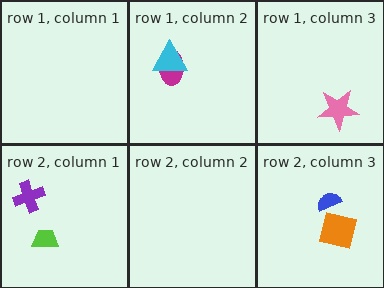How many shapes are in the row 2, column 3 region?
2.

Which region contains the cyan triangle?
The row 1, column 2 region.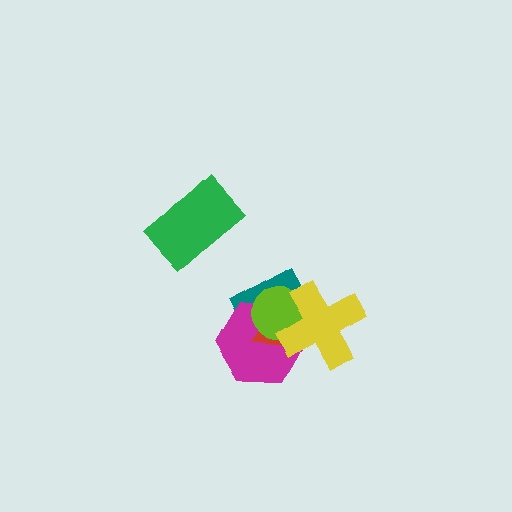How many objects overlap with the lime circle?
4 objects overlap with the lime circle.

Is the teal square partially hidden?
Yes, it is partially covered by another shape.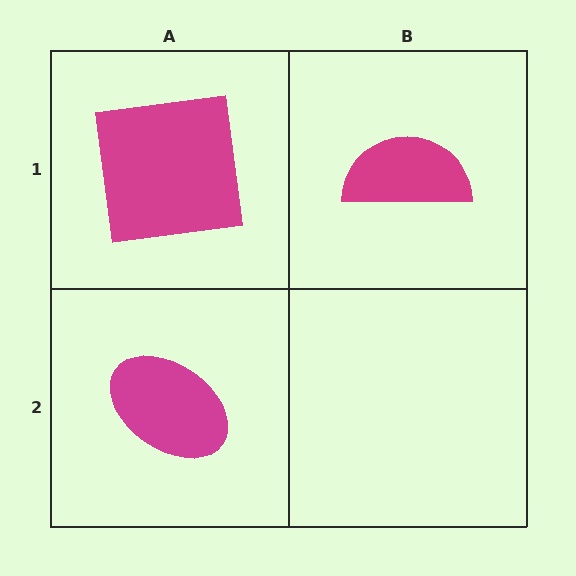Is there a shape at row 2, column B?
No, that cell is empty.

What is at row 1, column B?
A magenta semicircle.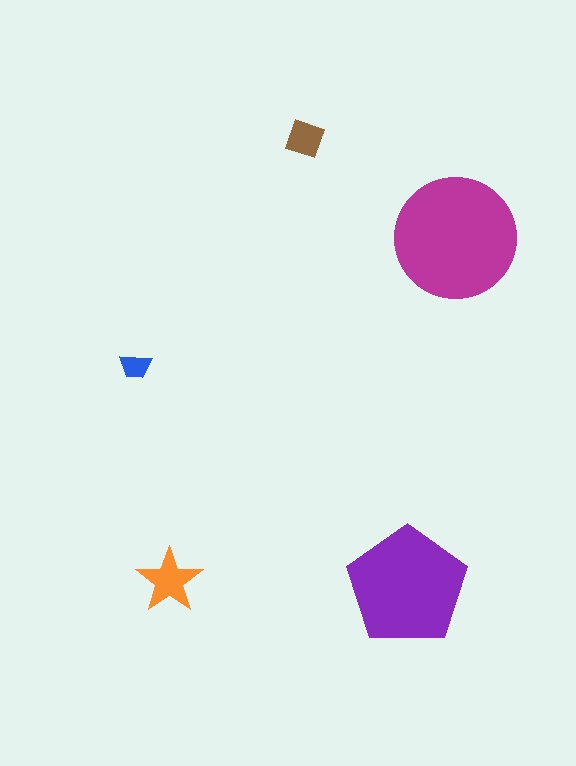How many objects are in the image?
There are 5 objects in the image.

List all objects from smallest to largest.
The blue trapezoid, the brown diamond, the orange star, the purple pentagon, the magenta circle.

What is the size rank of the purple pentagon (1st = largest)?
2nd.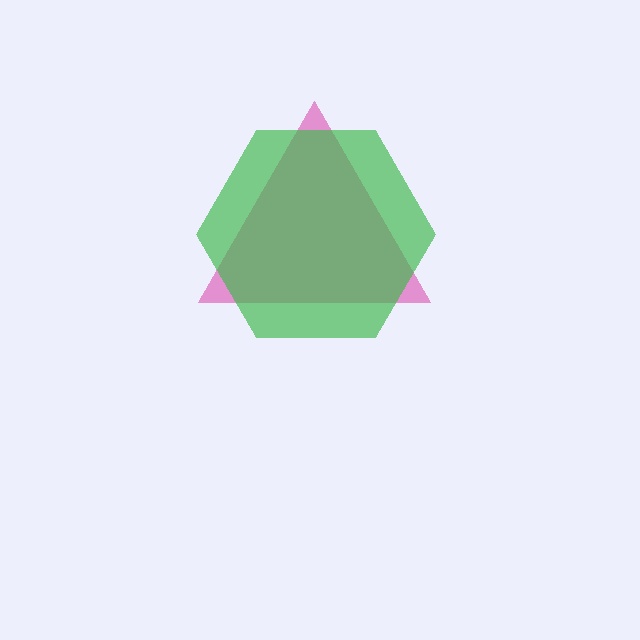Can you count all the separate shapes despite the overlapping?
Yes, there are 2 separate shapes.